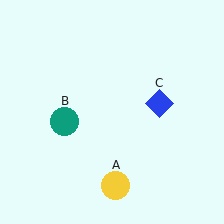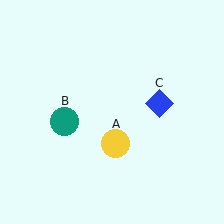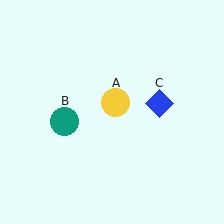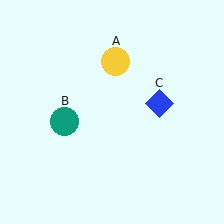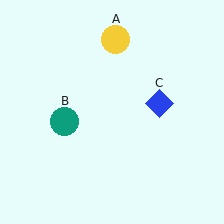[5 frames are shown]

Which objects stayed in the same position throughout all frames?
Teal circle (object B) and blue diamond (object C) remained stationary.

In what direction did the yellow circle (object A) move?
The yellow circle (object A) moved up.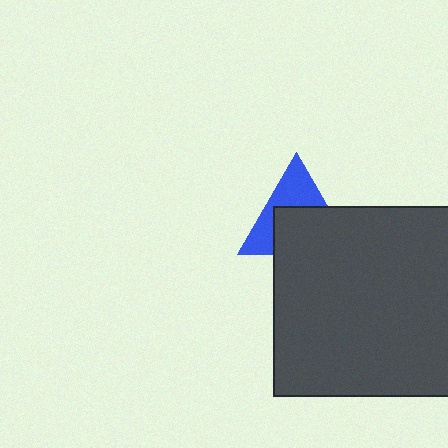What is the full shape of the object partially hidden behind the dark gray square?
The partially hidden object is a blue triangle.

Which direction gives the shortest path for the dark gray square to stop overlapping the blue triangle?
Moving down gives the shortest separation.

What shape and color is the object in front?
The object in front is a dark gray square.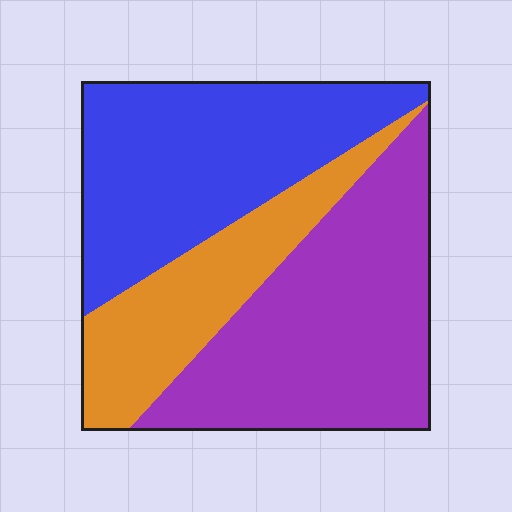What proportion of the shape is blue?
Blue takes up about three eighths (3/8) of the shape.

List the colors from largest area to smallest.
From largest to smallest: purple, blue, orange.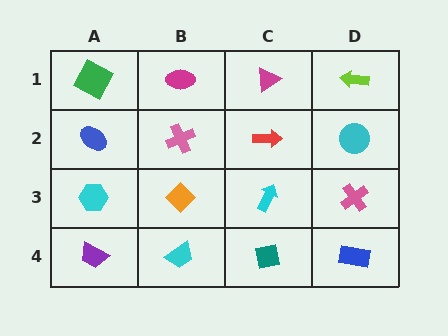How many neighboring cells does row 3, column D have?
3.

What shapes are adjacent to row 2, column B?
A magenta ellipse (row 1, column B), an orange diamond (row 3, column B), a blue ellipse (row 2, column A), a red arrow (row 2, column C).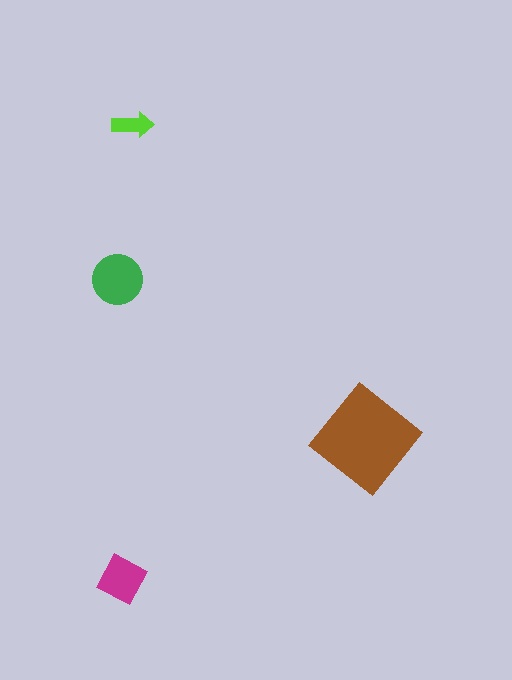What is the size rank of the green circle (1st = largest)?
2nd.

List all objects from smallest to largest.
The lime arrow, the magenta square, the green circle, the brown diamond.